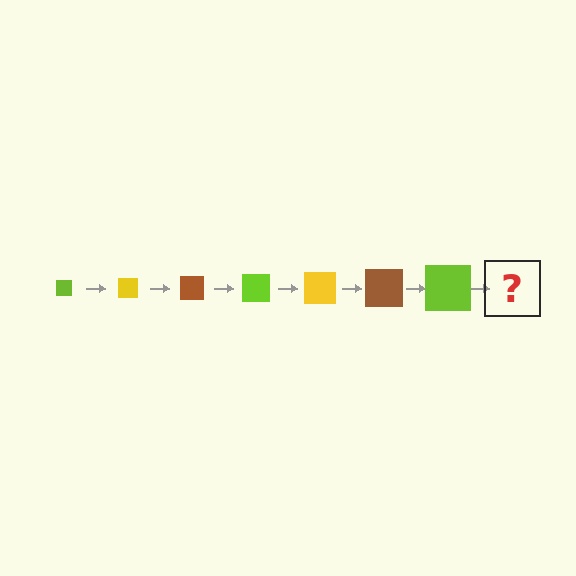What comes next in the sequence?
The next element should be a yellow square, larger than the previous one.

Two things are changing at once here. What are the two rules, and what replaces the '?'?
The two rules are that the square grows larger each step and the color cycles through lime, yellow, and brown. The '?' should be a yellow square, larger than the previous one.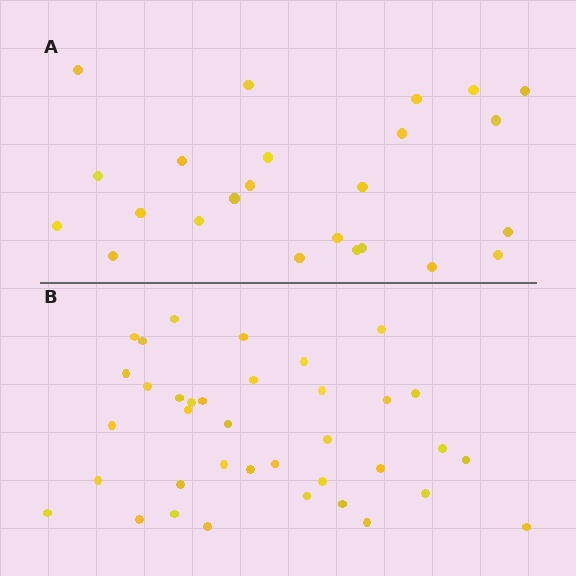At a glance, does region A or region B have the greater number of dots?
Region B (the bottom region) has more dots.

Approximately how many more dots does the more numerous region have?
Region B has approximately 15 more dots than region A.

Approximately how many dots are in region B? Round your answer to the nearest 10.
About 40 dots. (The exact count is 37, which rounds to 40.)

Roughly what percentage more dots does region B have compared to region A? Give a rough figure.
About 55% more.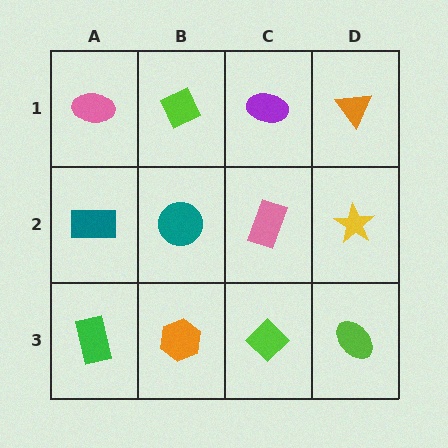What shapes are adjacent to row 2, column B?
A lime diamond (row 1, column B), an orange hexagon (row 3, column B), a teal rectangle (row 2, column A), a pink rectangle (row 2, column C).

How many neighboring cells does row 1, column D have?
2.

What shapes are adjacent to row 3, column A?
A teal rectangle (row 2, column A), an orange hexagon (row 3, column B).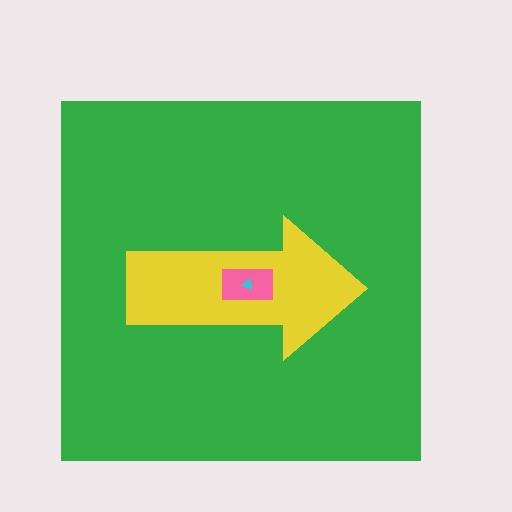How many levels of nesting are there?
4.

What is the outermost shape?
The green square.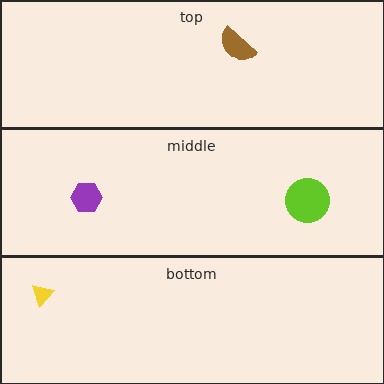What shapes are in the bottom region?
The yellow triangle.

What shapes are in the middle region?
The purple hexagon, the lime circle.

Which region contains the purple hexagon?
The middle region.